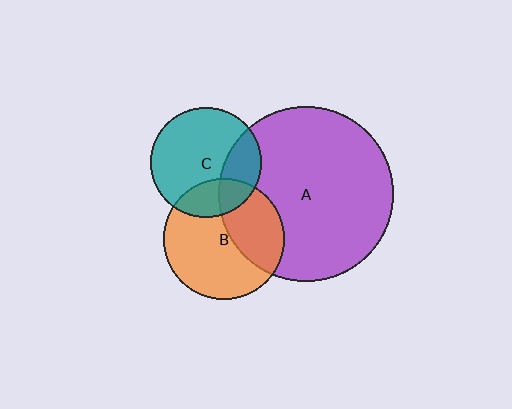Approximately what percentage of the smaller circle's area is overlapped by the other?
Approximately 25%.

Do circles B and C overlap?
Yes.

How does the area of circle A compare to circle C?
Approximately 2.5 times.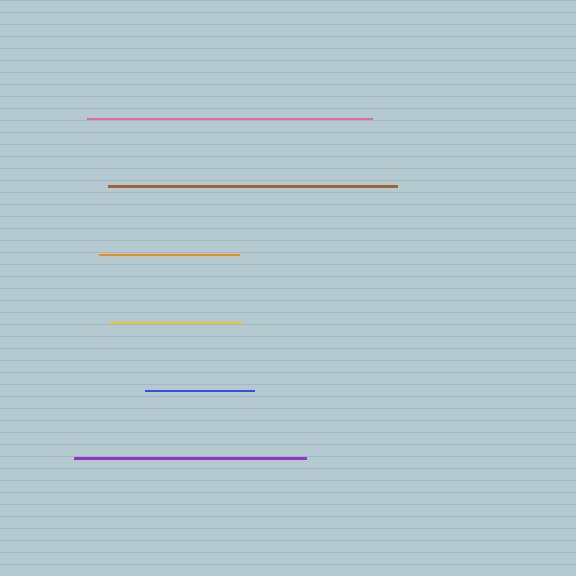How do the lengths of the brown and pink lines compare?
The brown and pink lines are approximately the same length.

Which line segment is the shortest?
The blue line is the shortest at approximately 109 pixels.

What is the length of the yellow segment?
The yellow segment is approximately 133 pixels long.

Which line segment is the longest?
The brown line is the longest at approximately 289 pixels.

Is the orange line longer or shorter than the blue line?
The orange line is longer than the blue line.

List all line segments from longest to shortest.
From longest to shortest: brown, pink, purple, orange, yellow, blue.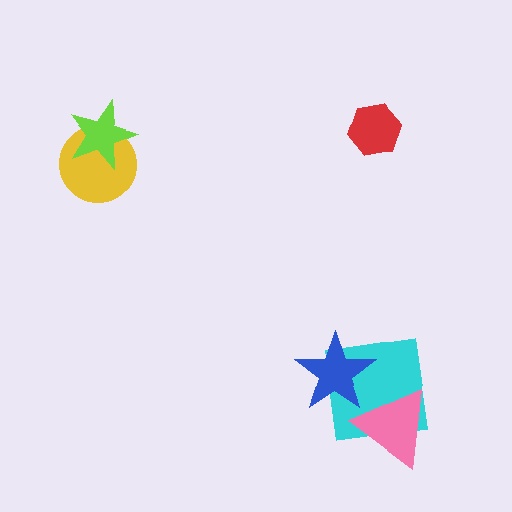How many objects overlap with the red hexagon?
0 objects overlap with the red hexagon.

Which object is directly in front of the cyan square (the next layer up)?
The blue star is directly in front of the cyan square.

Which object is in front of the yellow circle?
The lime star is in front of the yellow circle.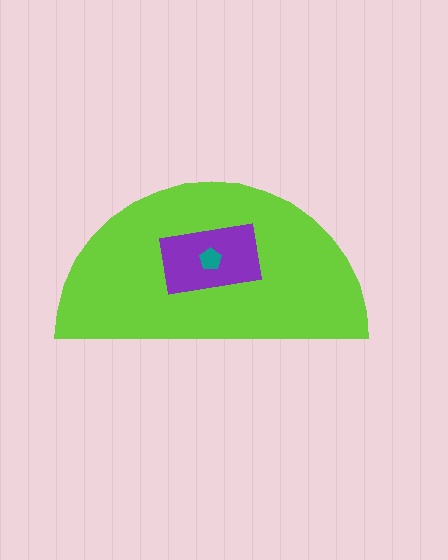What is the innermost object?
The teal pentagon.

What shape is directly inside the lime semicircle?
The purple rectangle.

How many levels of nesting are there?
3.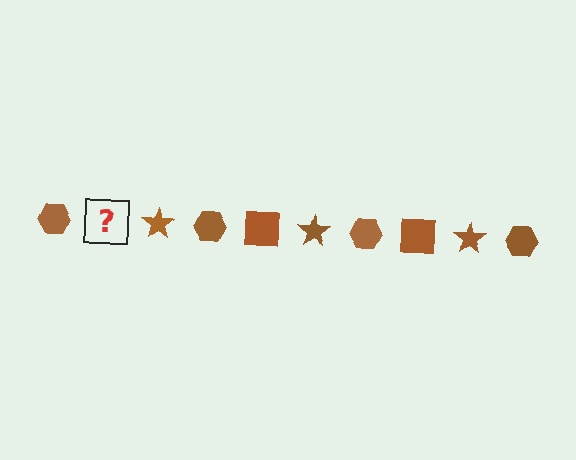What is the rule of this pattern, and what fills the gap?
The rule is that the pattern cycles through hexagon, square, star shapes in brown. The gap should be filled with a brown square.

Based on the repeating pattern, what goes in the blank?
The blank should be a brown square.